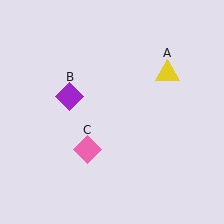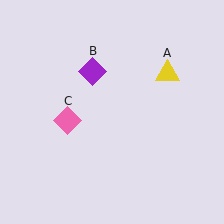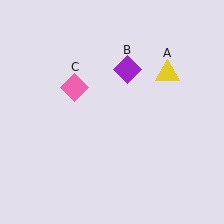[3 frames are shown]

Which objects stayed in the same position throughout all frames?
Yellow triangle (object A) remained stationary.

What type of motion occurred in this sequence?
The purple diamond (object B), pink diamond (object C) rotated clockwise around the center of the scene.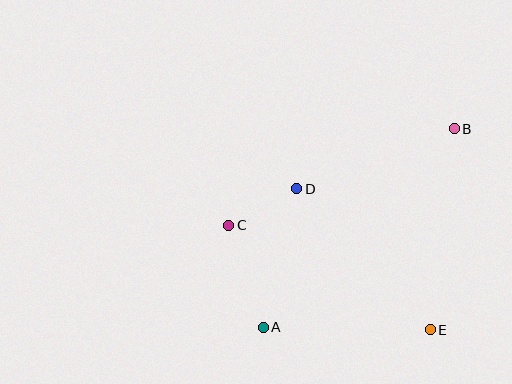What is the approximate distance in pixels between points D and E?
The distance between D and E is approximately 194 pixels.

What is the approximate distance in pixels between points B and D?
The distance between B and D is approximately 168 pixels.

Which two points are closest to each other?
Points C and D are closest to each other.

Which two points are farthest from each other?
Points A and B are farthest from each other.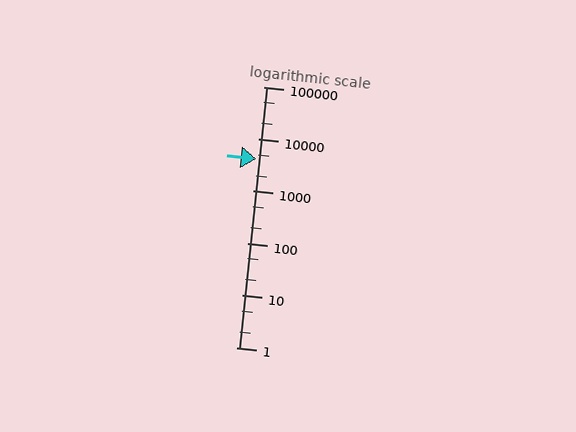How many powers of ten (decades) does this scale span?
The scale spans 5 decades, from 1 to 100000.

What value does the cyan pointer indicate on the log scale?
The pointer indicates approximately 4100.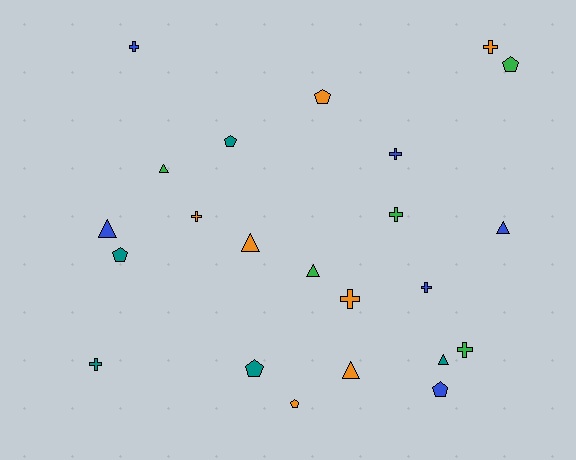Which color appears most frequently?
Orange, with 7 objects.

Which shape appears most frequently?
Cross, with 9 objects.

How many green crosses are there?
There are 2 green crosses.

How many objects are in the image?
There are 23 objects.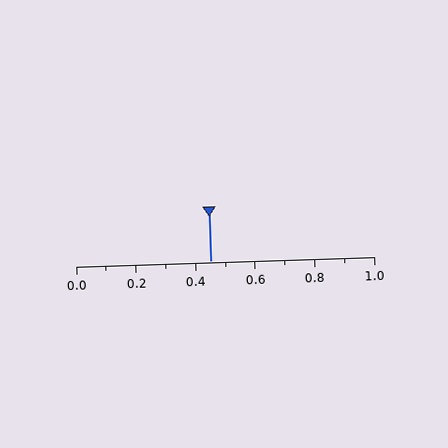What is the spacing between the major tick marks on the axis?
The major ticks are spaced 0.2 apart.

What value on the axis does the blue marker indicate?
The marker indicates approximately 0.45.